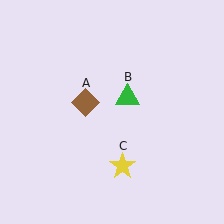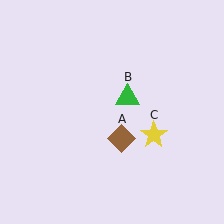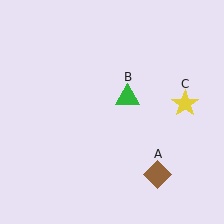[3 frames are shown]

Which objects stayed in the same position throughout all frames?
Green triangle (object B) remained stationary.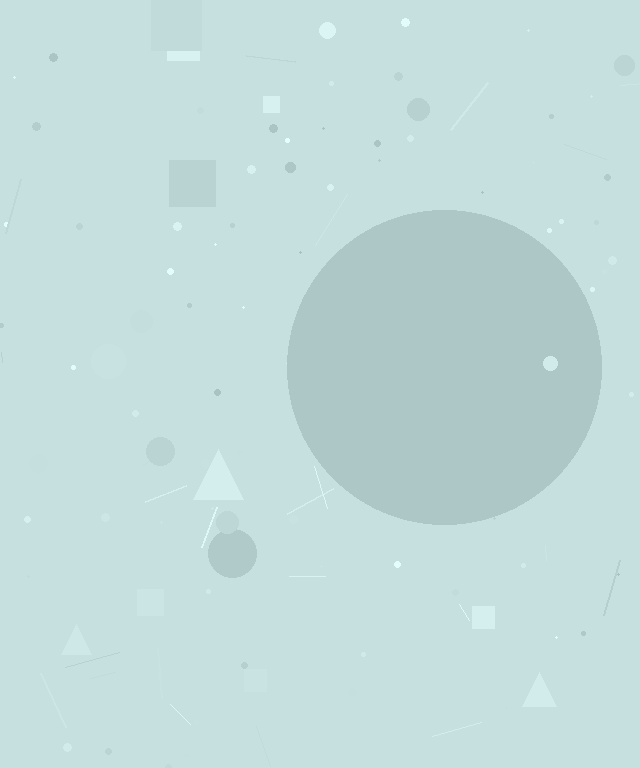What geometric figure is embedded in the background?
A circle is embedded in the background.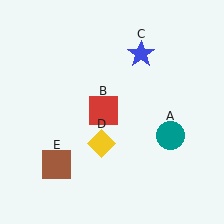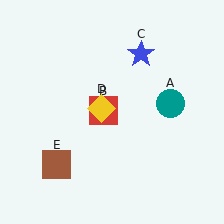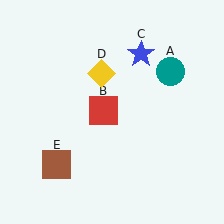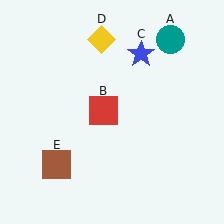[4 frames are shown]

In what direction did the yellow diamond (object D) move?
The yellow diamond (object D) moved up.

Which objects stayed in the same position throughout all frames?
Red square (object B) and blue star (object C) and brown square (object E) remained stationary.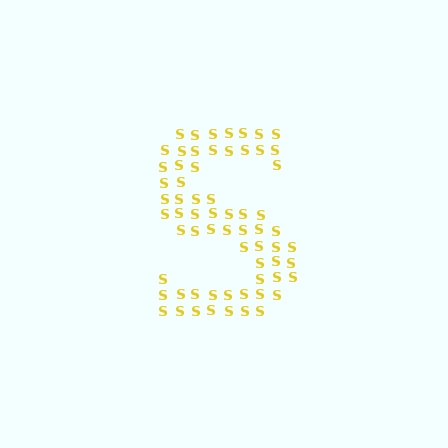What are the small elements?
The small elements are letter S's.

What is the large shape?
The large shape is the letter S.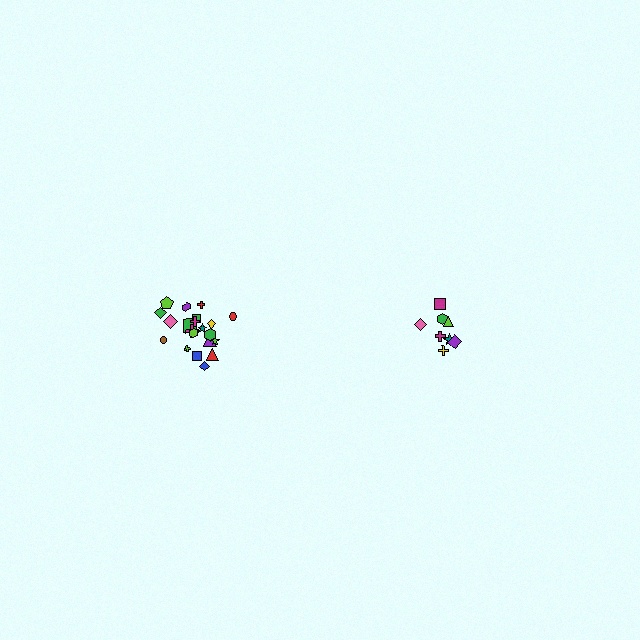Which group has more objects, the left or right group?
The left group.